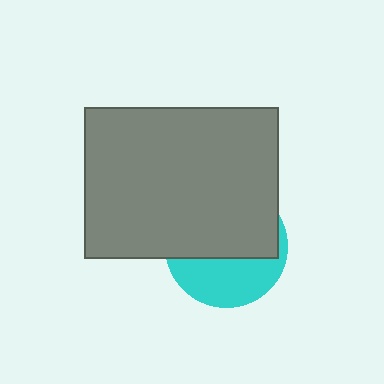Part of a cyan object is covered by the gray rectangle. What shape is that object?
It is a circle.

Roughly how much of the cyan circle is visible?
A small part of it is visible (roughly 39%).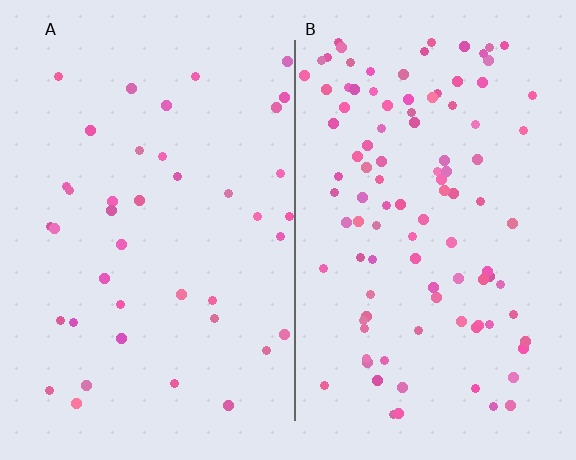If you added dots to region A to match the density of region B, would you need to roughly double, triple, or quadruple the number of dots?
Approximately triple.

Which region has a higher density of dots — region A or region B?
B (the right).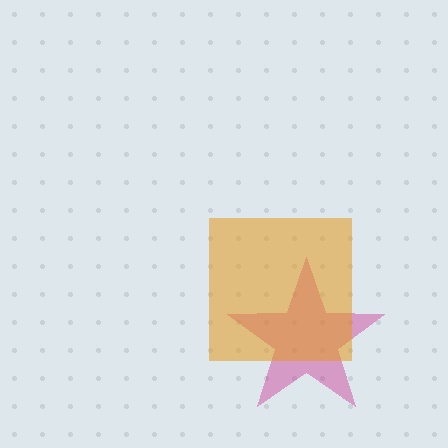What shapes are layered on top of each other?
The layered shapes are: a magenta star, an orange square.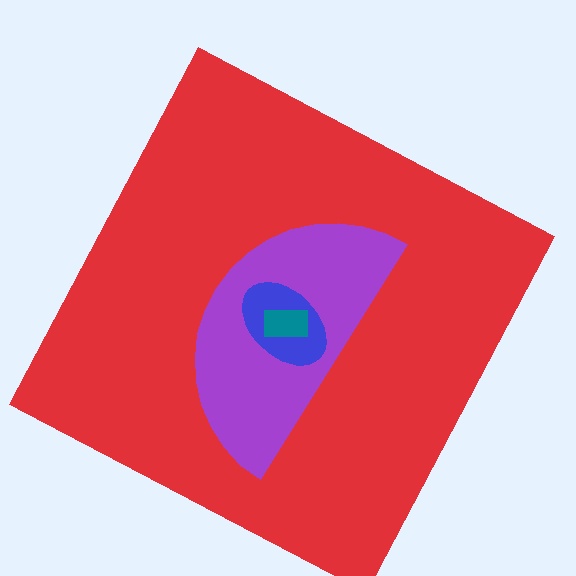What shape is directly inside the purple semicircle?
The blue ellipse.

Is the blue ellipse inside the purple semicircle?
Yes.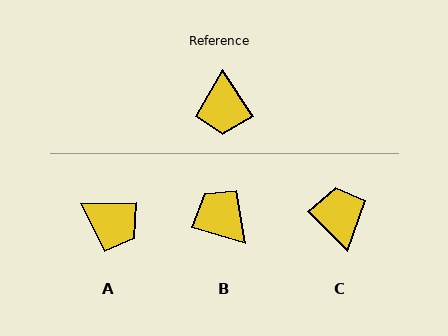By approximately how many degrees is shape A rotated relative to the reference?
Approximately 57 degrees counter-clockwise.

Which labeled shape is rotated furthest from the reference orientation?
C, about 169 degrees away.